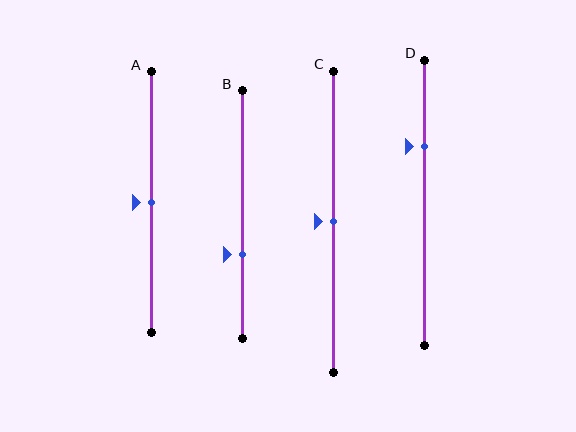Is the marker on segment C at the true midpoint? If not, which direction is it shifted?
Yes, the marker on segment C is at the true midpoint.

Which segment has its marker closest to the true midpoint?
Segment A has its marker closest to the true midpoint.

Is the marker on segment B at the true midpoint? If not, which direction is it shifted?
No, the marker on segment B is shifted downward by about 16% of the segment length.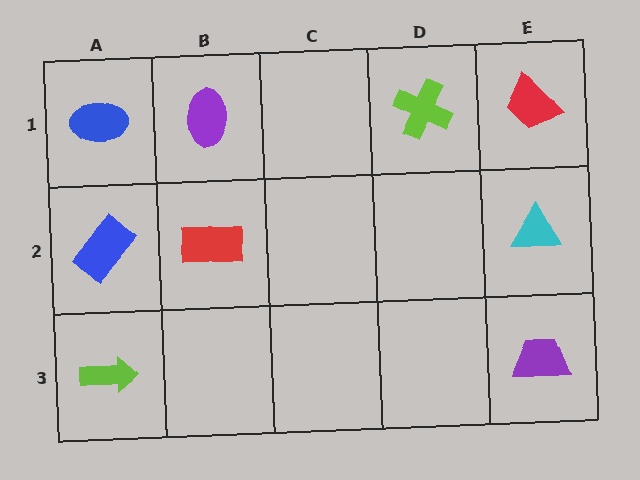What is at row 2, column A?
A blue rectangle.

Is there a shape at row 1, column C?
No, that cell is empty.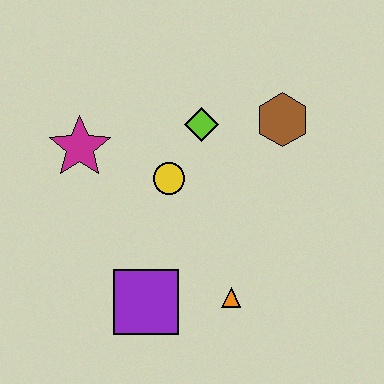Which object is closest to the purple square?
The orange triangle is closest to the purple square.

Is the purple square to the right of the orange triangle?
No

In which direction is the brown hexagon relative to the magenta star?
The brown hexagon is to the right of the magenta star.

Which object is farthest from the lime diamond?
The purple square is farthest from the lime diamond.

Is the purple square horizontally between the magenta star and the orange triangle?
Yes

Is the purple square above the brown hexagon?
No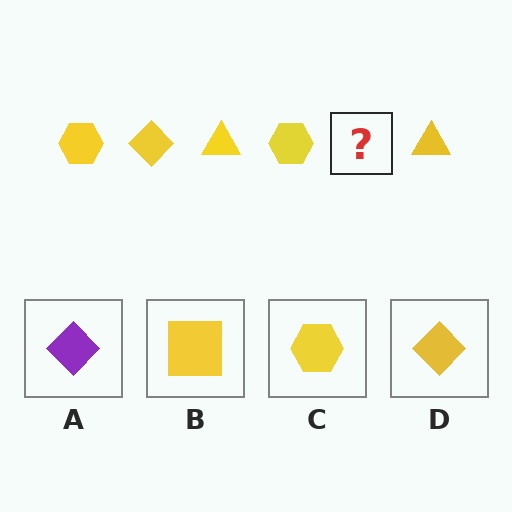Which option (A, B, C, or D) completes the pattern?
D.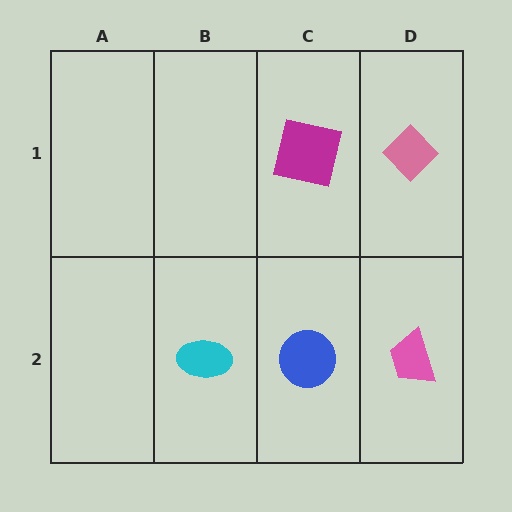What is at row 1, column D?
A pink diamond.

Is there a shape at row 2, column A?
No, that cell is empty.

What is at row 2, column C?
A blue circle.